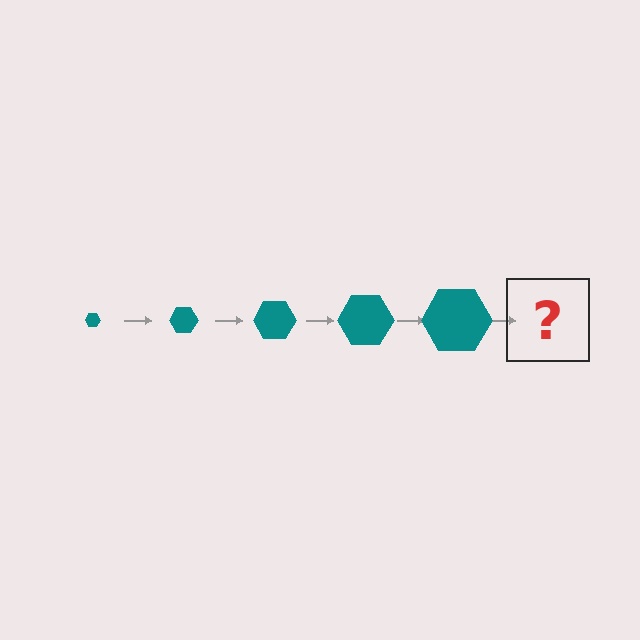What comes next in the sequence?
The next element should be a teal hexagon, larger than the previous one.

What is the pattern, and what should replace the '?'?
The pattern is that the hexagon gets progressively larger each step. The '?' should be a teal hexagon, larger than the previous one.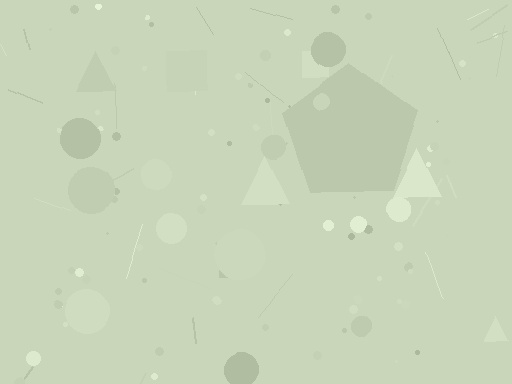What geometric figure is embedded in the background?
A pentagon is embedded in the background.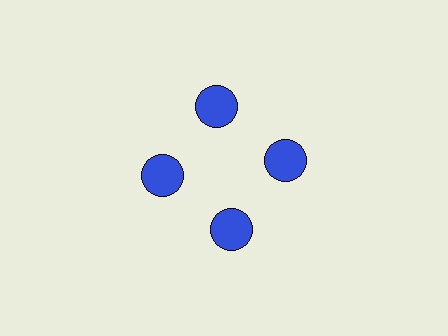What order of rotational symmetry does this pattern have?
This pattern has 4-fold rotational symmetry.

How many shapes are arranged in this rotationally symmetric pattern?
There are 4 shapes, arranged in 4 groups of 1.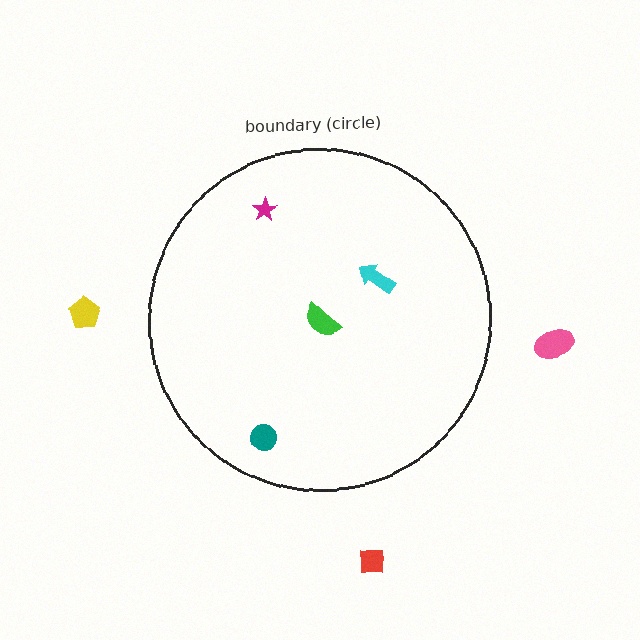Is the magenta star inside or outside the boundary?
Inside.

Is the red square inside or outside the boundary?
Outside.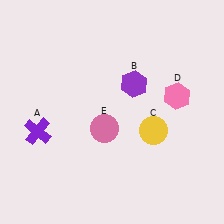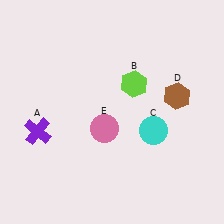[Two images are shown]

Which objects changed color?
B changed from purple to lime. C changed from yellow to cyan. D changed from pink to brown.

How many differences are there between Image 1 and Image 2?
There are 3 differences between the two images.